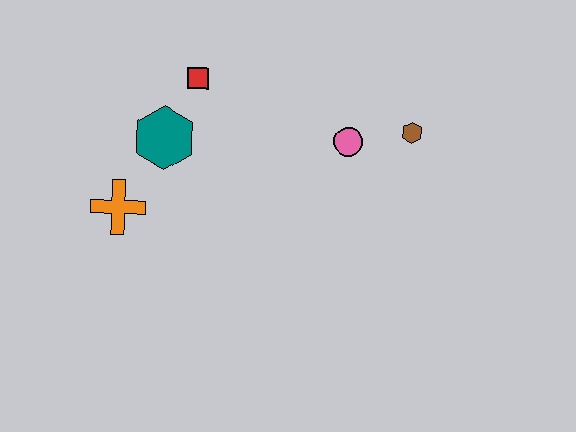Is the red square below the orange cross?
No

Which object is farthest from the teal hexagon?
The brown hexagon is farthest from the teal hexagon.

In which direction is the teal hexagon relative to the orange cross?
The teal hexagon is above the orange cross.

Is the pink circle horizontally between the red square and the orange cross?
No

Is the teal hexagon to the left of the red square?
Yes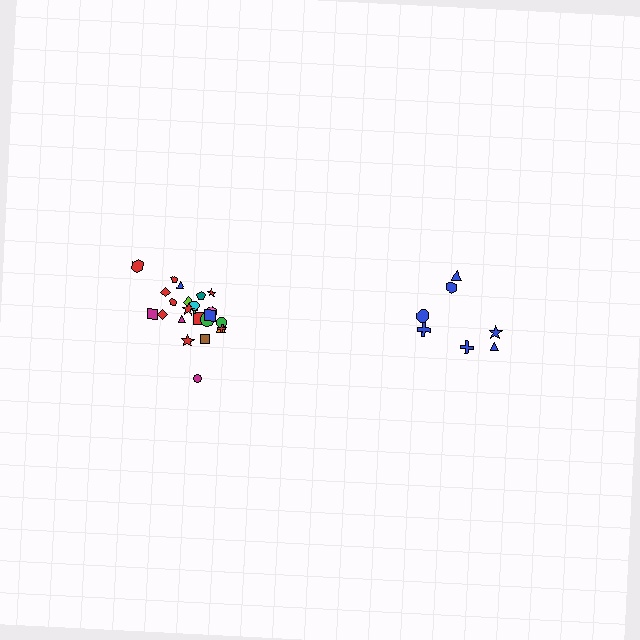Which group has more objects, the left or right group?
The left group.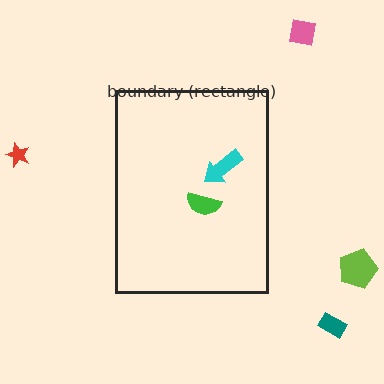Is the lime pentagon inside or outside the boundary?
Outside.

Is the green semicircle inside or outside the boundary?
Inside.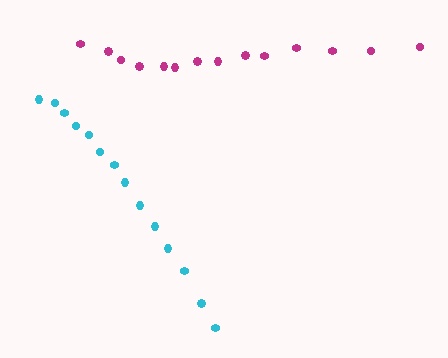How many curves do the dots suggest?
There are 2 distinct paths.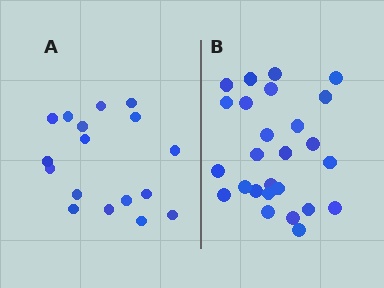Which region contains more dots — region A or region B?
Region B (the right region) has more dots.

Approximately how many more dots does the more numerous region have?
Region B has roughly 8 or so more dots than region A.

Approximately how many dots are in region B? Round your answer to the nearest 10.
About 30 dots. (The exact count is 26, which rounds to 30.)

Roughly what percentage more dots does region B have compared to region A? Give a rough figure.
About 55% more.